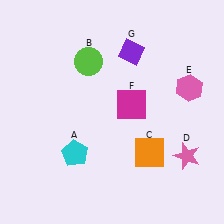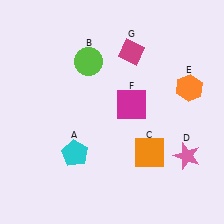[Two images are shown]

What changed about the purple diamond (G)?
In Image 1, G is purple. In Image 2, it changed to magenta.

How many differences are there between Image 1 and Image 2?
There are 2 differences between the two images.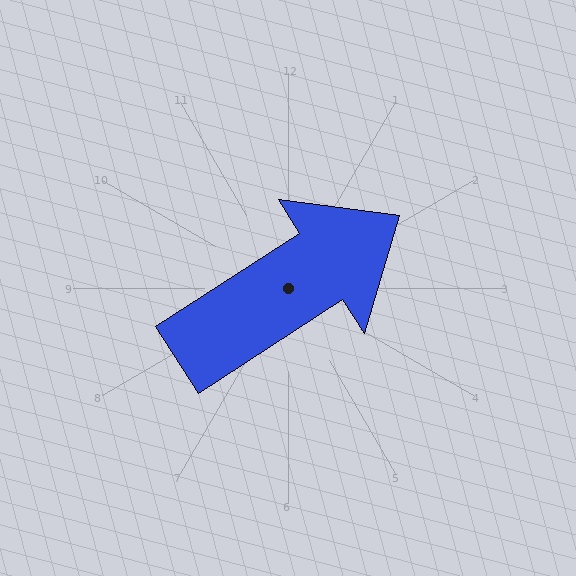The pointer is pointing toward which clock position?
Roughly 2 o'clock.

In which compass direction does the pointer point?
Northeast.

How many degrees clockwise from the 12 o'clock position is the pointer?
Approximately 57 degrees.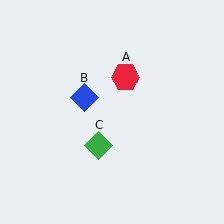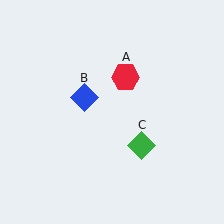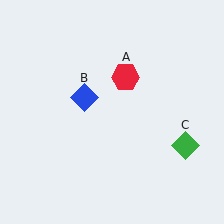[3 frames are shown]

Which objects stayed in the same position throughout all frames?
Red hexagon (object A) and blue diamond (object B) remained stationary.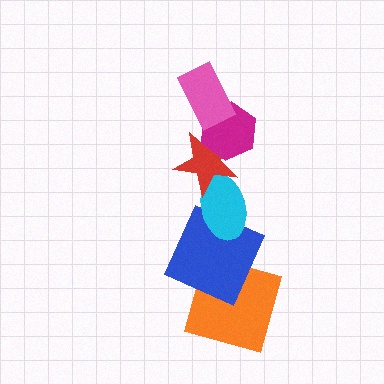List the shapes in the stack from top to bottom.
From top to bottom: the pink rectangle, the magenta hexagon, the red star, the cyan ellipse, the blue square, the orange square.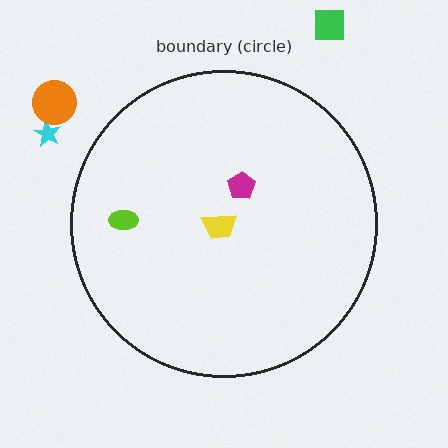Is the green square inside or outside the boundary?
Outside.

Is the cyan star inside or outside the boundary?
Outside.